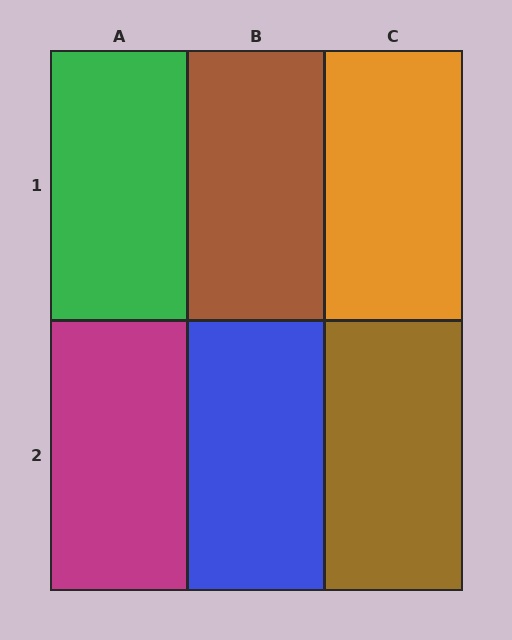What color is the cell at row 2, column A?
Magenta.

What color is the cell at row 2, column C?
Brown.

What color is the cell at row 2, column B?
Blue.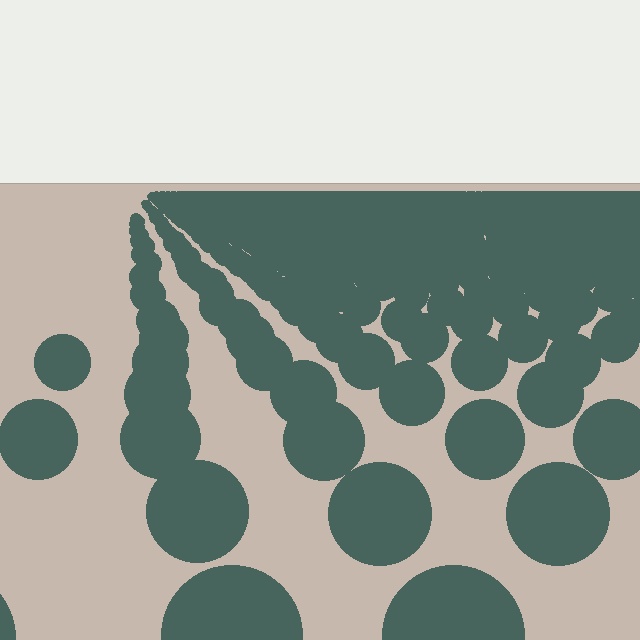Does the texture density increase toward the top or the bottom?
Density increases toward the top.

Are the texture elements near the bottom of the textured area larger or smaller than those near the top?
Larger. Near the bottom, elements are closer to the viewer and appear at a bigger on-screen size.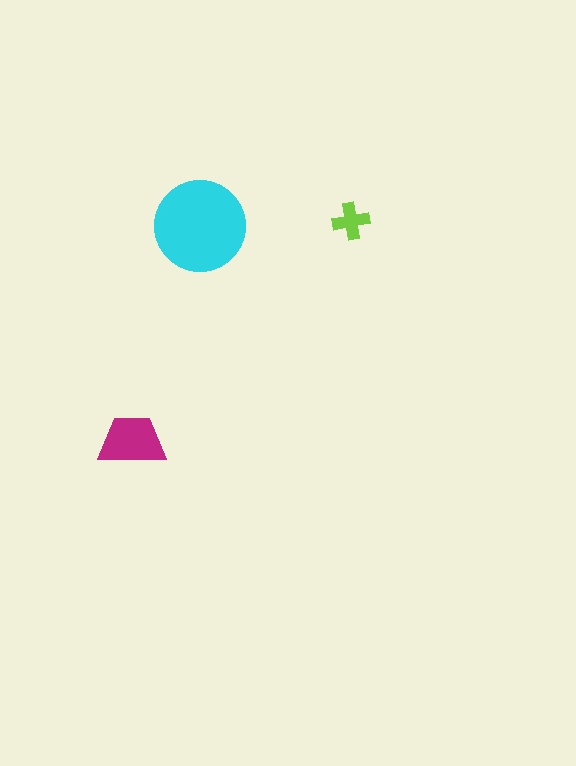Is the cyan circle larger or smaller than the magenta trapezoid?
Larger.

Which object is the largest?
The cyan circle.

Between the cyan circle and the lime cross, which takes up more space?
The cyan circle.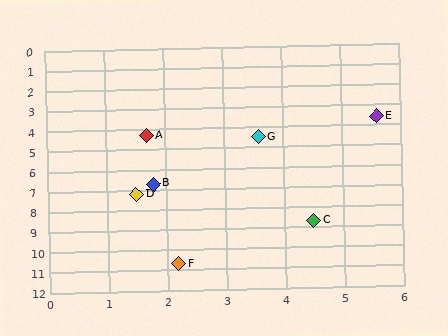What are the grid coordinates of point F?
Point F is at approximately (2.2, 10.7).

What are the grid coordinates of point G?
Point G is at approximately (3.6, 4.5).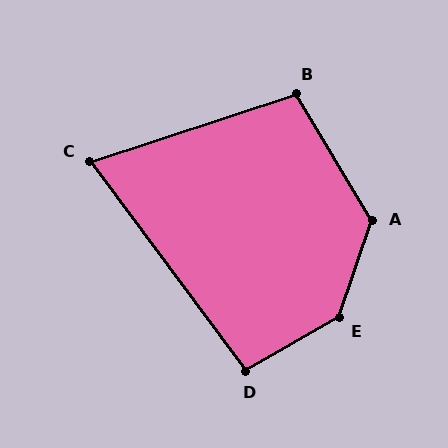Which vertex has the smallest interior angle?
C, at approximately 71 degrees.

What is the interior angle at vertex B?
Approximately 103 degrees (obtuse).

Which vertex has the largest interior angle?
E, at approximately 138 degrees.